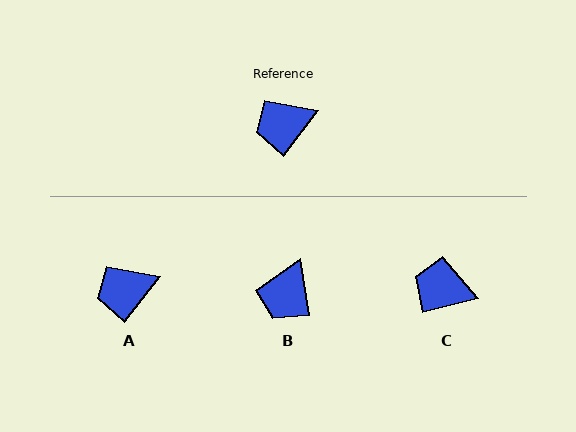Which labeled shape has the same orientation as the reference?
A.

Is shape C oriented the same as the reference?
No, it is off by about 38 degrees.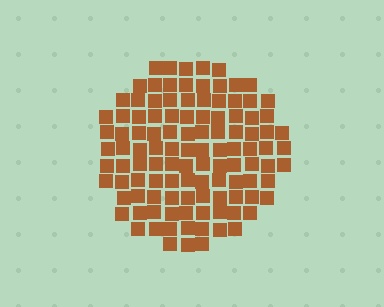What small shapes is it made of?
It is made of small squares.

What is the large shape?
The large shape is a circle.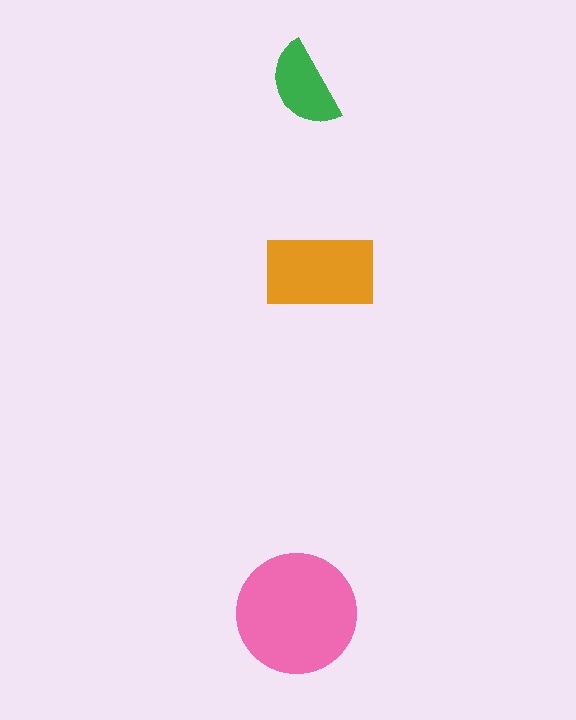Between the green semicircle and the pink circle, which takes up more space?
The pink circle.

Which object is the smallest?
The green semicircle.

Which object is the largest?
The pink circle.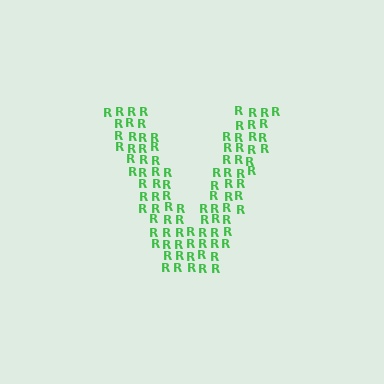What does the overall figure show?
The overall figure shows the letter V.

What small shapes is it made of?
It is made of small letter R's.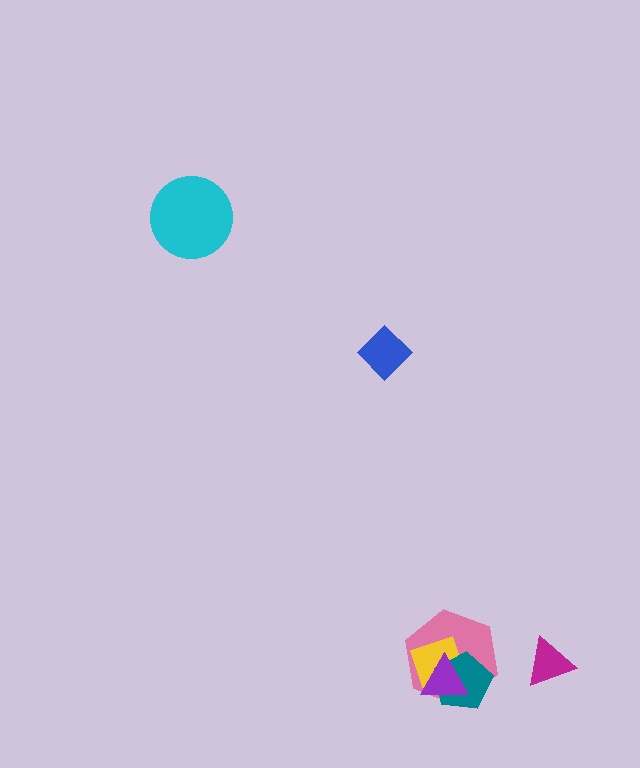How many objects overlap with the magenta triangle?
0 objects overlap with the magenta triangle.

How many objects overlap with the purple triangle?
3 objects overlap with the purple triangle.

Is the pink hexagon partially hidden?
Yes, it is partially covered by another shape.